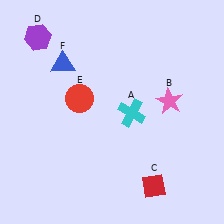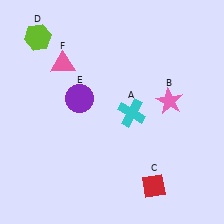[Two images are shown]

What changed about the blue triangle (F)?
In Image 1, F is blue. In Image 2, it changed to pink.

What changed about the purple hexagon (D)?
In Image 1, D is purple. In Image 2, it changed to lime.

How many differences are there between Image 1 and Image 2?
There are 3 differences between the two images.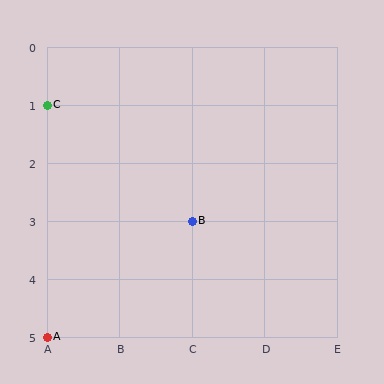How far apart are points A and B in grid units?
Points A and B are 2 columns and 2 rows apart (about 2.8 grid units diagonally).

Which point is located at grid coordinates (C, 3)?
Point B is at (C, 3).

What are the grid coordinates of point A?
Point A is at grid coordinates (A, 5).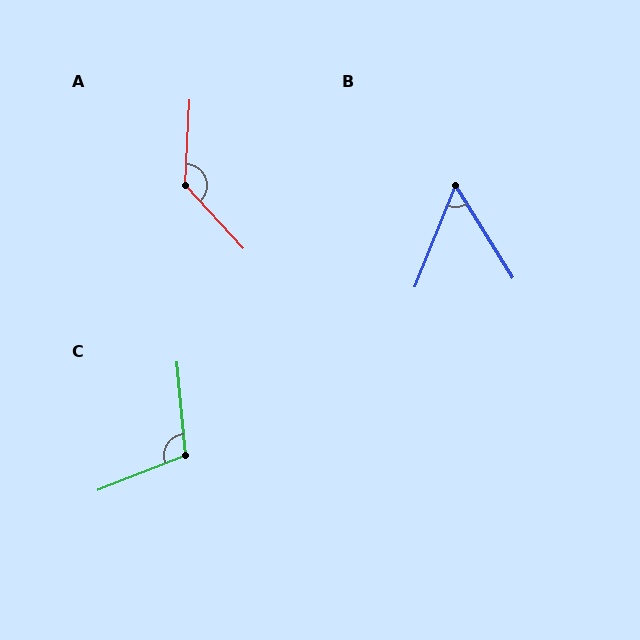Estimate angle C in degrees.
Approximately 106 degrees.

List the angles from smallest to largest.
B (54°), C (106°), A (134°).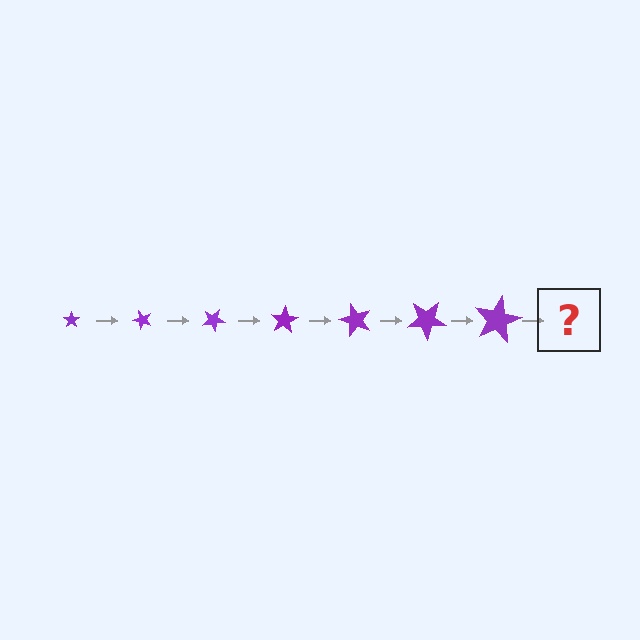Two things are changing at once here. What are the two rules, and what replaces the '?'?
The two rules are that the star grows larger each step and it rotates 50 degrees each step. The '?' should be a star, larger than the previous one and rotated 350 degrees from the start.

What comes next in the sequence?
The next element should be a star, larger than the previous one and rotated 350 degrees from the start.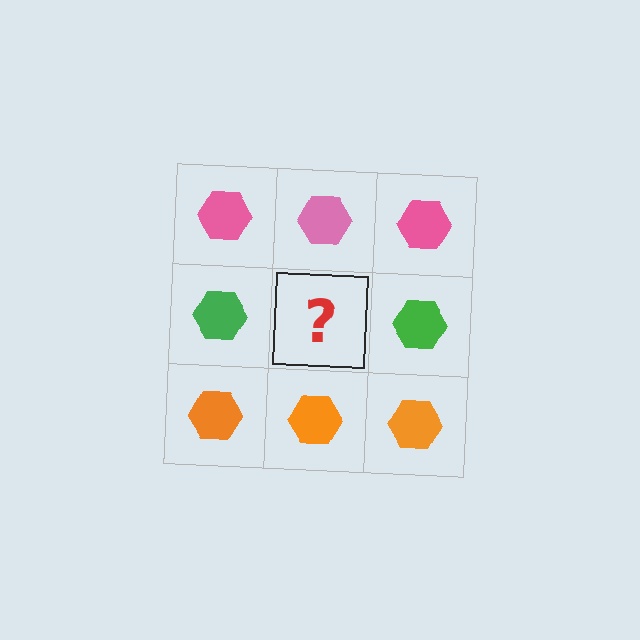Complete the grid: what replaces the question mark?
The question mark should be replaced with a green hexagon.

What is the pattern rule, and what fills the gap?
The rule is that each row has a consistent color. The gap should be filled with a green hexagon.